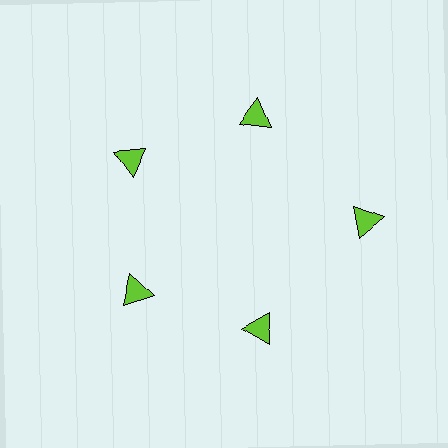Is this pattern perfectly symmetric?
No. The 5 lime triangles are arranged in a ring, but one element near the 3 o'clock position is pushed outward from the center, breaking the 5-fold rotational symmetry.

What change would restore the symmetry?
The symmetry would be restored by moving it inward, back onto the ring so that all 5 triangles sit at equal angles and equal distance from the center.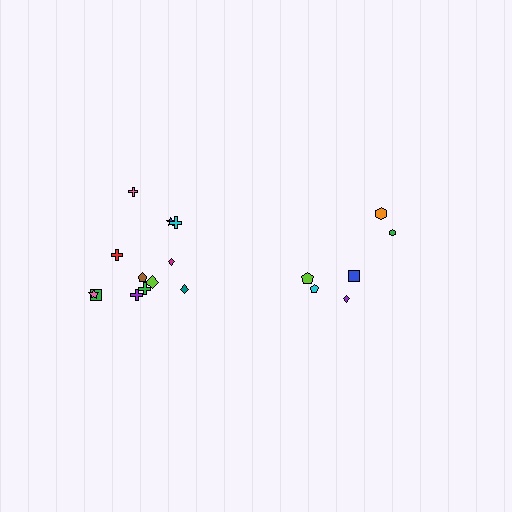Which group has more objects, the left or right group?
The left group.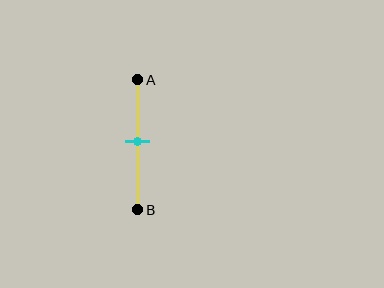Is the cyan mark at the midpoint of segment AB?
Yes, the mark is approximately at the midpoint.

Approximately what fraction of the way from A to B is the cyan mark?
The cyan mark is approximately 50% of the way from A to B.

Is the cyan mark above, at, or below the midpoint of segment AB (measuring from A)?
The cyan mark is approximately at the midpoint of segment AB.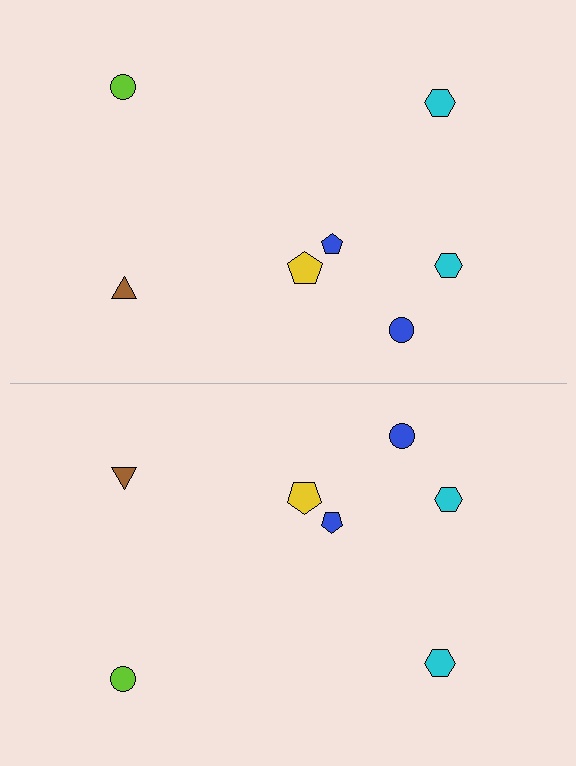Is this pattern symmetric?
Yes, this pattern has bilateral (reflection) symmetry.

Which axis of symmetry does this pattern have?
The pattern has a horizontal axis of symmetry running through the center of the image.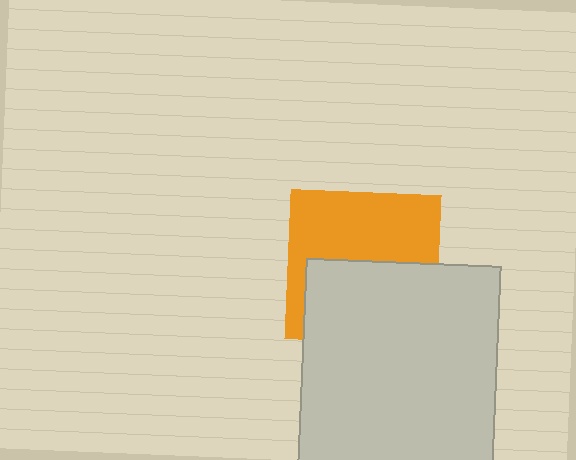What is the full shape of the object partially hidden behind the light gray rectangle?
The partially hidden object is an orange square.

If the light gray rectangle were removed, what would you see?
You would see the complete orange square.